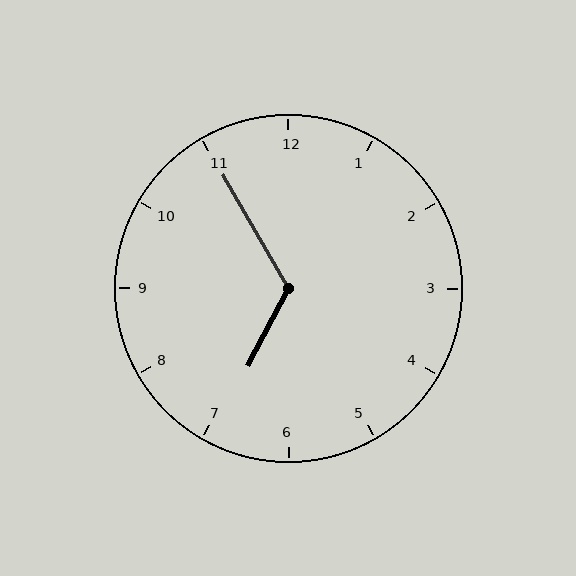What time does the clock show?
6:55.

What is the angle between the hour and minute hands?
Approximately 122 degrees.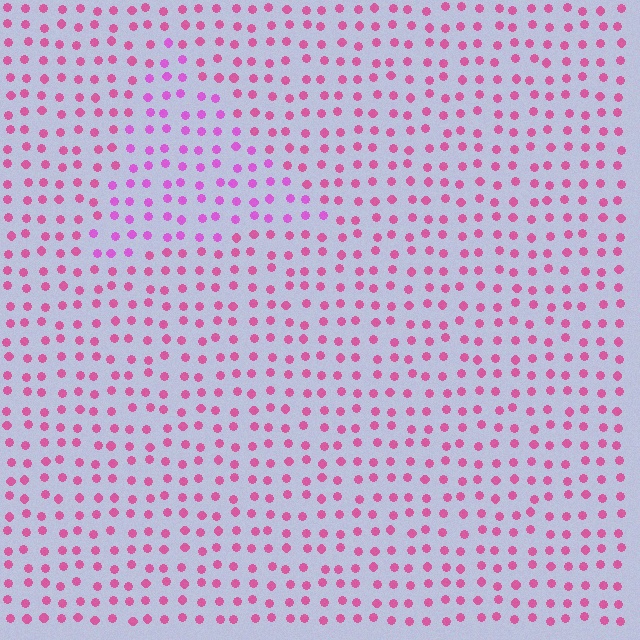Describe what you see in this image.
The image is filled with small pink elements in a uniform arrangement. A triangle-shaped region is visible where the elements are tinted to a slightly different hue, forming a subtle color boundary.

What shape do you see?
I see a triangle.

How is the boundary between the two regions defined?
The boundary is defined purely by a slight shift in hue (about 27 degrees). Spacing, size, and orientation are identical on both sides.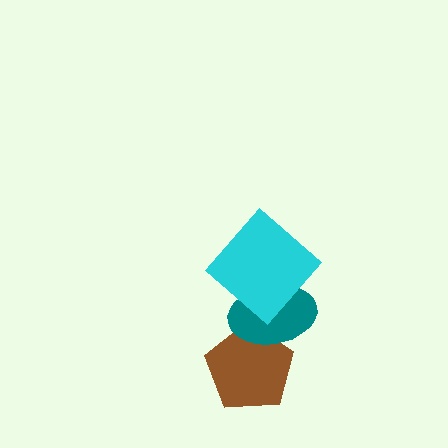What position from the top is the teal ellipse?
The teal ellipse is 2nd from the top.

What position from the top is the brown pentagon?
The brown pentagon is 3rd from the top.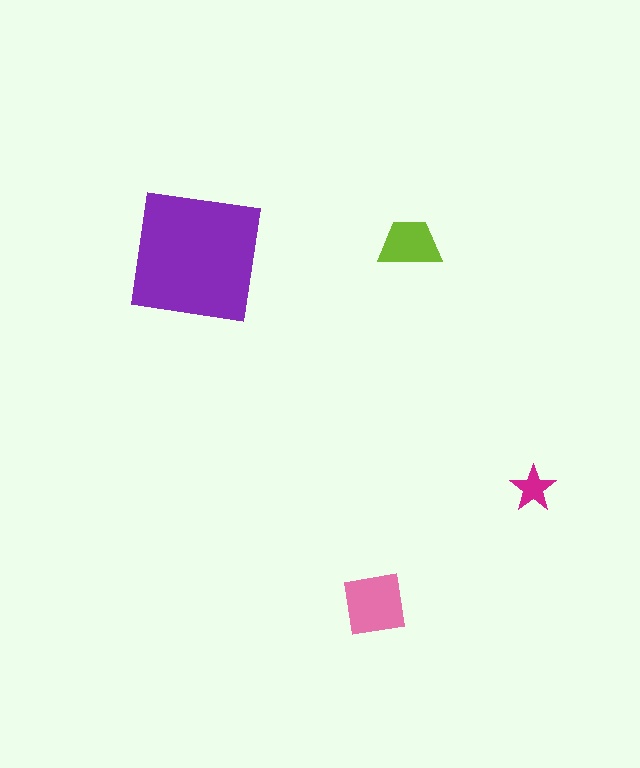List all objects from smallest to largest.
The magenta star, the lime trapezoid, the pink square, the purple square.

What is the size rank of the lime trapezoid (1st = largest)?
3rd.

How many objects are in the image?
There are 4 objects in the image.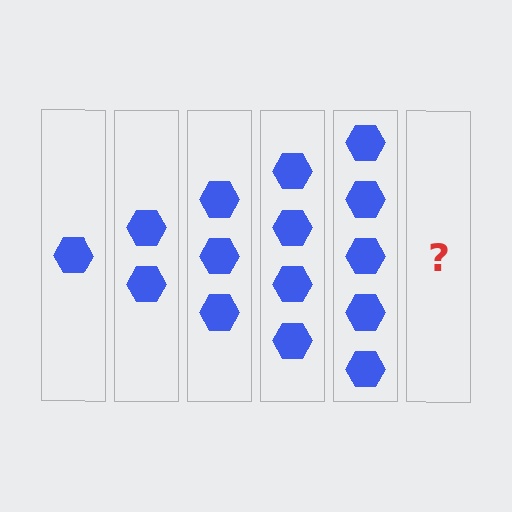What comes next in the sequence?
The next element should be 6 hexagons.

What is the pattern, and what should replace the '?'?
The pattern is that each step adds one more hexagon. The '?' should be 6 hexagons.